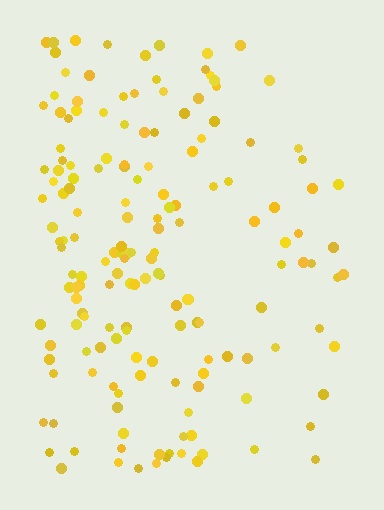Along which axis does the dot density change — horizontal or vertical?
Horizontal.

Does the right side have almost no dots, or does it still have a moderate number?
Still a moderate number, just noticeably fewer than the left.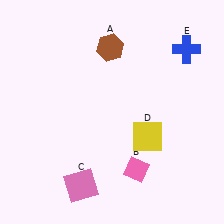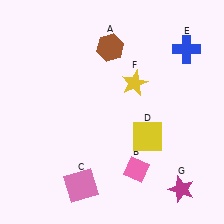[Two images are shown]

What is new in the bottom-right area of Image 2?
A magenta star (G) was added in the bottom-right area of Image 2.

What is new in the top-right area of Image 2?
A yellow star (F) was added in the top-right area of Image 2.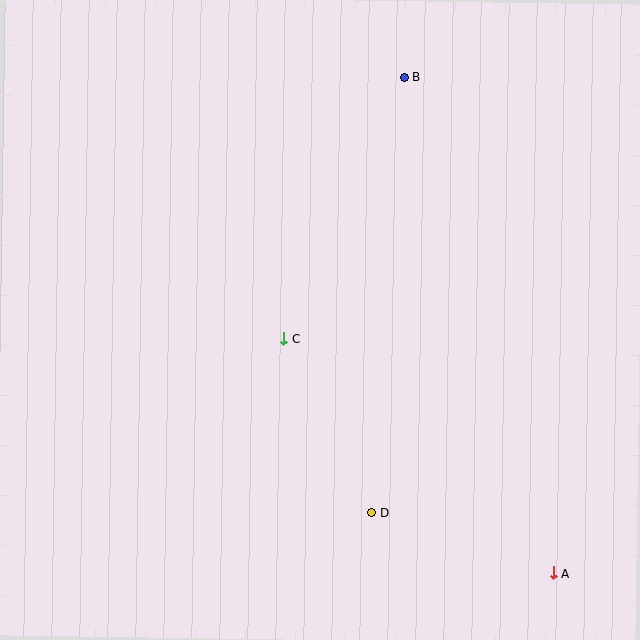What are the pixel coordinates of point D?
Point D is at (372, 512).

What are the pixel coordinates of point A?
Point A is at (553, 573).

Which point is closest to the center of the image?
Point C at (284, 339) is closest to the center.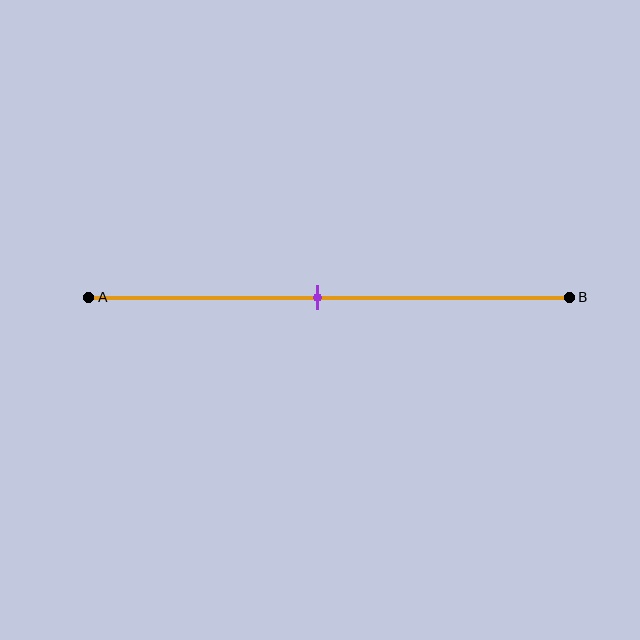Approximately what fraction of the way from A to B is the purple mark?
The purple mark is approximately 50% of the way from A to B.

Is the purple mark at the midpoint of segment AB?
Yes, the mark is approximately at the midpoint.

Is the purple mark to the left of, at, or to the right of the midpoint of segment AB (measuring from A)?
The purple mark is approximately at the midpoint of segment AB.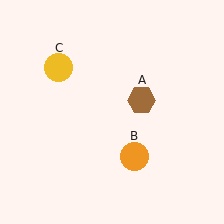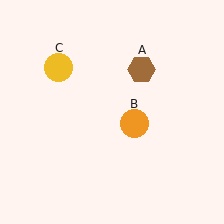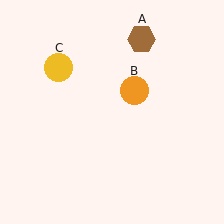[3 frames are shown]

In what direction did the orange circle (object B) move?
The orange circle (object B) moved up.